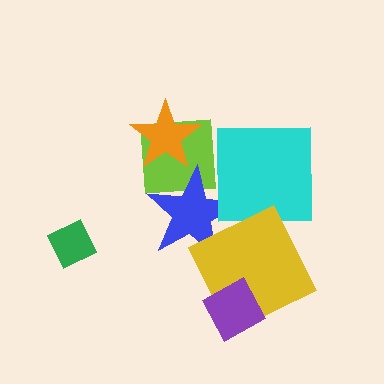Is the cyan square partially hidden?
No, no other shape covers it.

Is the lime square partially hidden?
Yes, it is partially covered by another shape.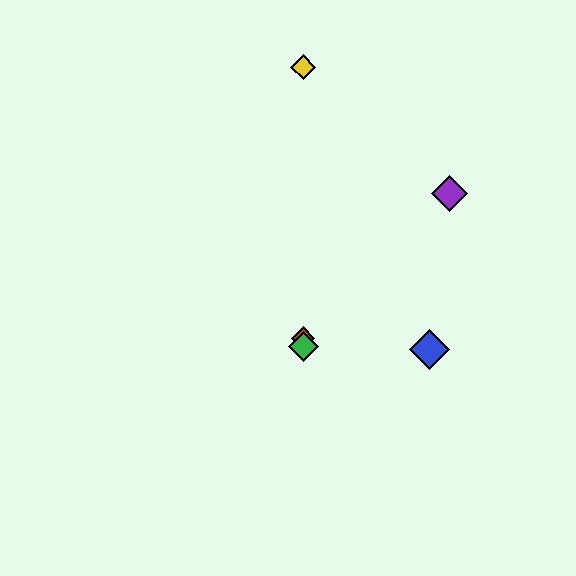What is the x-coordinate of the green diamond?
The green diamond is at x≈303.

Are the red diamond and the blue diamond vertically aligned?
No, the red diamond is at x≈303 and the blue diamond is at x≈429.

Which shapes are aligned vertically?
The red diamond, the green diamond, the yellow diamond are aligned vertically.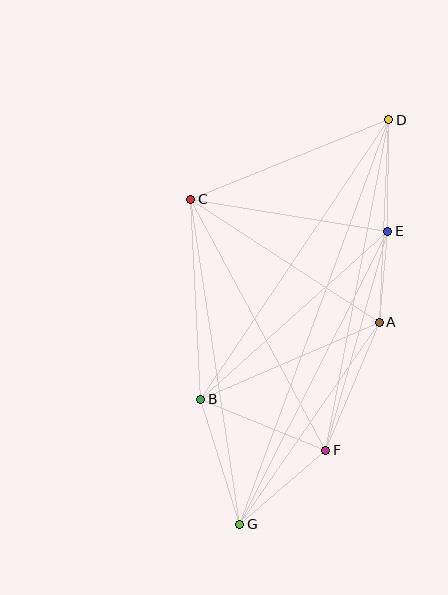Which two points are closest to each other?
Points A and E are closest to each other.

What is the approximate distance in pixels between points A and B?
The distance between A and B is approximately 194 pixels.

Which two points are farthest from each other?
Points D and G are farthest from each other.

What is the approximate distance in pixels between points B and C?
The distance between B and C is approximately 200 pixels.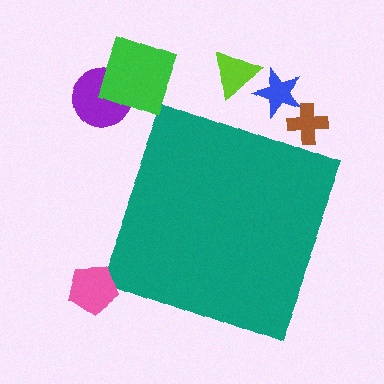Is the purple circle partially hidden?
No, the purple circle is fully visible.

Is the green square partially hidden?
No, the green square is fully visible.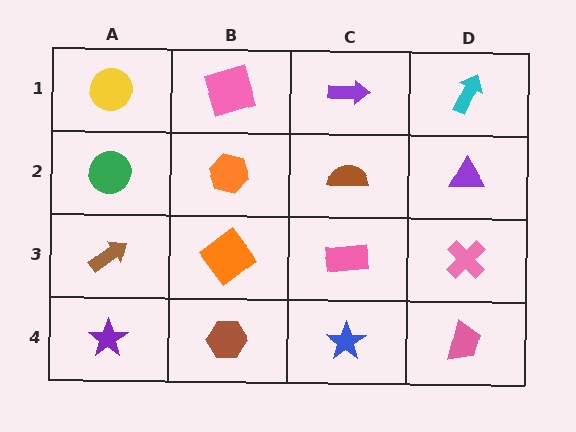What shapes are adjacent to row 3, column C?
A brown semicircle (row 2, column C), a blue star (row 4, column C), an orange diamond (row 3, column B), a pink cross (row 3, column D).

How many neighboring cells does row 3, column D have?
3.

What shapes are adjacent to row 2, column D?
A cyan arrow (row 1, column D), a pink cross (row 3, column D), a brown semicircle (row 2, column C).